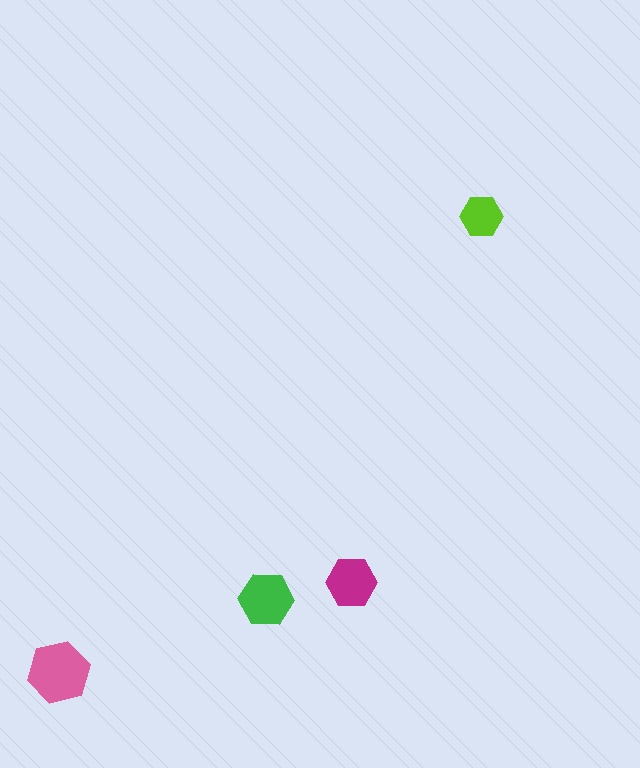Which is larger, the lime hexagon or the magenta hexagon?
The magenta one.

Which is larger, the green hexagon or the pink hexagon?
The pink one.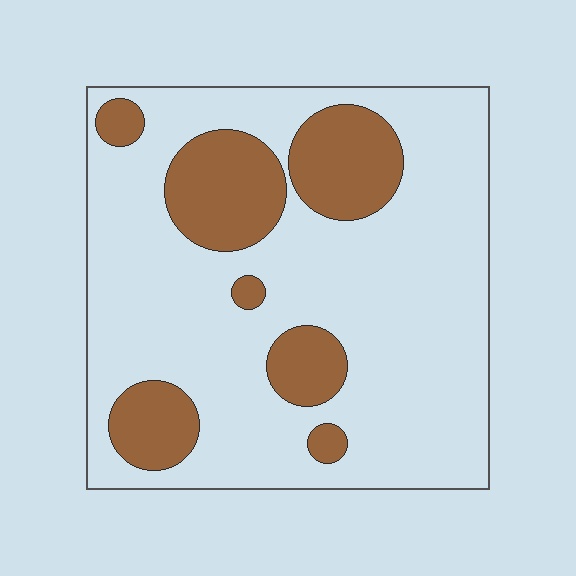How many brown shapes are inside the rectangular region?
7.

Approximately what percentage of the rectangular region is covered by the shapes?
Approximately 25%.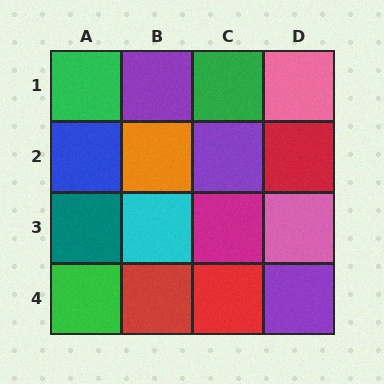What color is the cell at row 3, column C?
Magenta.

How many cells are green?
3 cells are green.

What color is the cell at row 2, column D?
Red.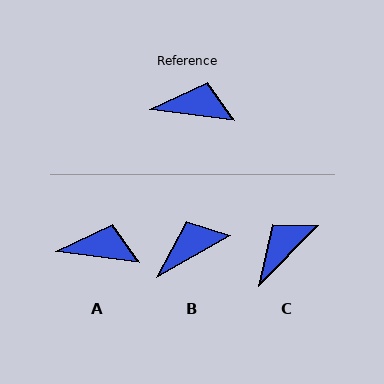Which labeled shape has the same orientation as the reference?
A.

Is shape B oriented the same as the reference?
No, it is off by about 37 degrees.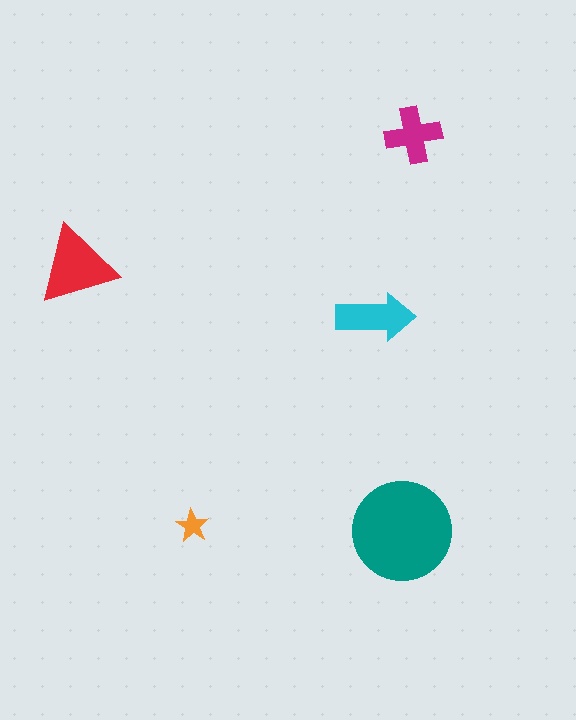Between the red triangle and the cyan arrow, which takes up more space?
The red triangle.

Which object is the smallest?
The orange star.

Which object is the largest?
The teal circle.